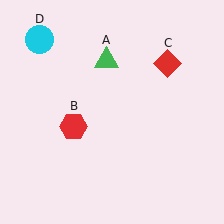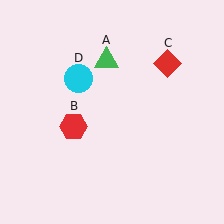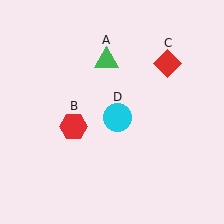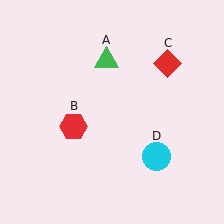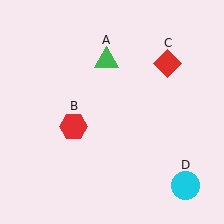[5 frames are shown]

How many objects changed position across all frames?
1 object changed position: cyan circle (object D).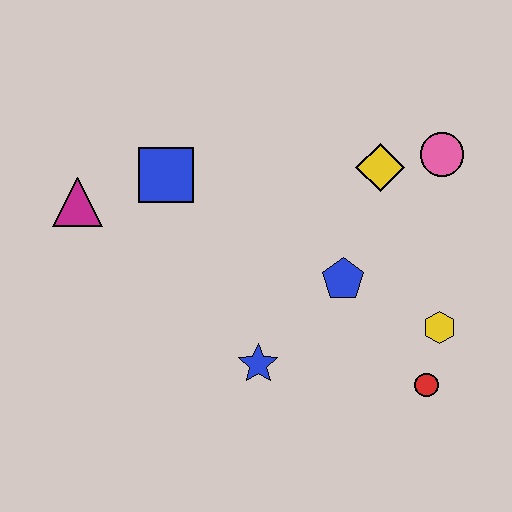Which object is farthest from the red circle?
The magenta triangle is farthest from the red circle.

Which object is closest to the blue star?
The blue pentagon is closest to the blue star.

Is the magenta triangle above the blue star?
Yes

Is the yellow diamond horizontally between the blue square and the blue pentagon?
No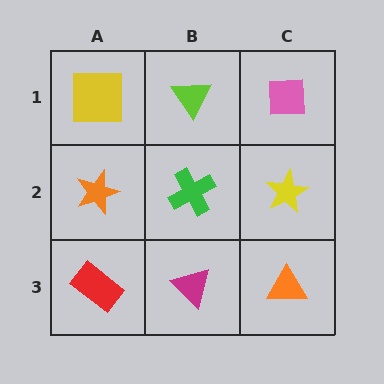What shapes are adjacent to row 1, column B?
A green cross (row 2, column B), a yellow square (row 1, column A), a pink square (row 1, column C).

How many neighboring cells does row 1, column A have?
2.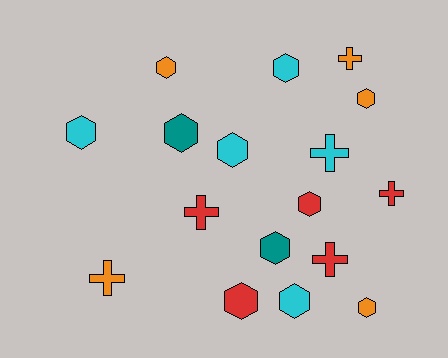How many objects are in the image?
There are 17 objects.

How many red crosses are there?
There are 3 red crosses.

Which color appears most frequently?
Red, with 5 objects.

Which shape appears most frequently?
Hexagon, with 11 objects.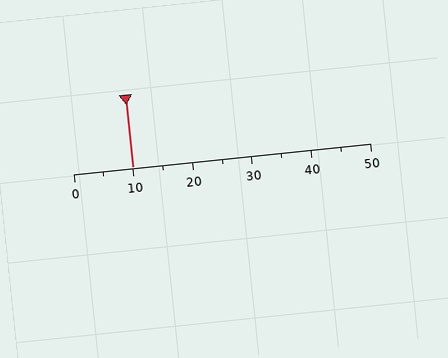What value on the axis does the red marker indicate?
The marker indicates approximately 10.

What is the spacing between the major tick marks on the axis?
The major ticks are spaced 10 apart.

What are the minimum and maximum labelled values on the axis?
The axis runs from 0 to 50.